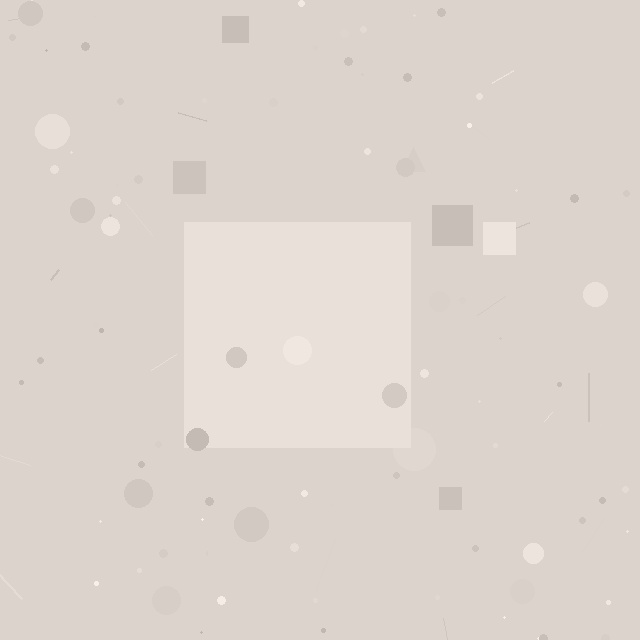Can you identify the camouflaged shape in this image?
The camouflaged shape is a square.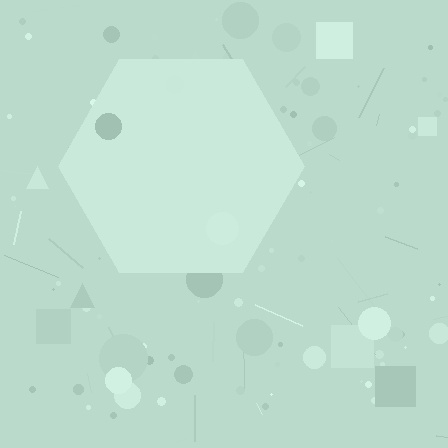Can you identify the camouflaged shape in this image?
The camouflaged shape is a hexagon.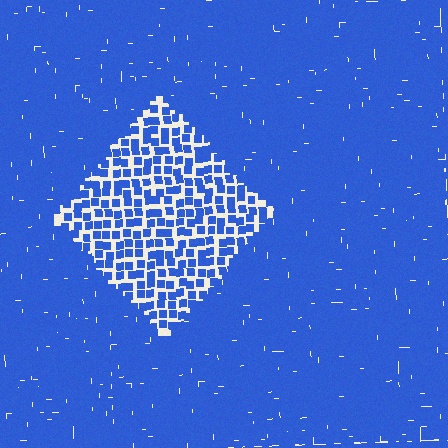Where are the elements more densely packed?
The elements are more densely packed outside the diamond boundary.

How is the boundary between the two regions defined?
The boundary is defined by a change in element density (approximately 2.4x ratio). All elements are the same color, size, and shape.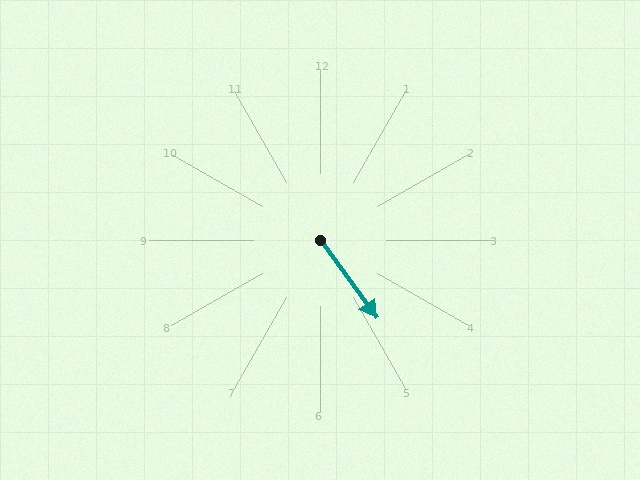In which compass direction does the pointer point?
Southeast.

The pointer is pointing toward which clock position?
Roughly 5 o'clock.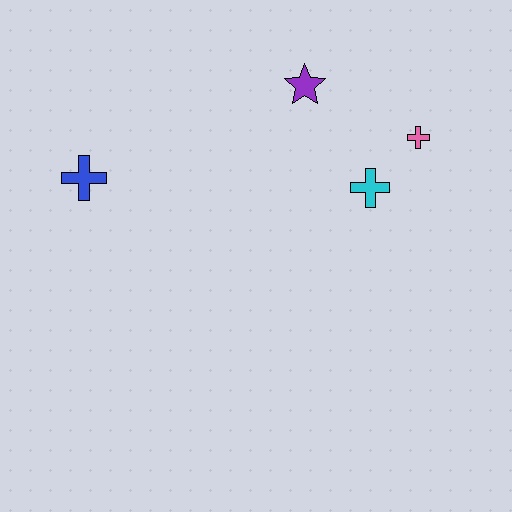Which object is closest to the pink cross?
The cyan cross is closest to the pink cross.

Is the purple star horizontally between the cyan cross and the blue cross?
Yes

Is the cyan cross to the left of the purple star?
No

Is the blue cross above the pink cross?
No